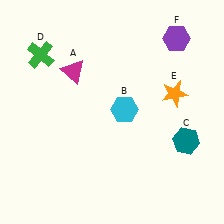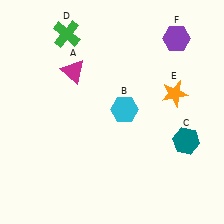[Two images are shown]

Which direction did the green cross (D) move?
The green cross (D) moved right.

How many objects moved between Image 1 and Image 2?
1 object moved between the two images.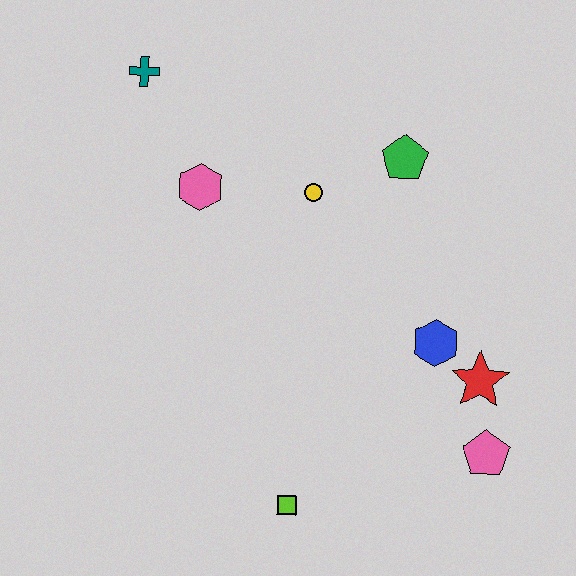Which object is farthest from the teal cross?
The pink pentagon is farthest from the teal cross.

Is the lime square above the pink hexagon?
No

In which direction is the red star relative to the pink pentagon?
The red star is above the pink pentagon.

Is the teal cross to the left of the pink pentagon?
Yes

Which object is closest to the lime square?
The pink pentagon is closest to the lime square.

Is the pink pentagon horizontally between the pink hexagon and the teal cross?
No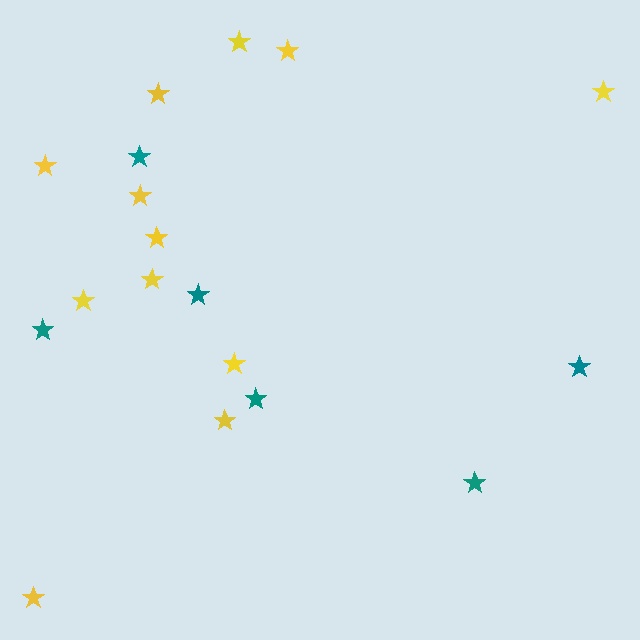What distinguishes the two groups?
There are 2 groups: one group of yellow stars (12) and one group of teal stars (6).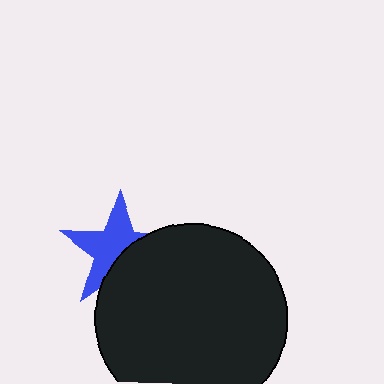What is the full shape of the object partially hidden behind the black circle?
The partially hidden object is a blue star.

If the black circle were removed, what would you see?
You would see the complete blue star.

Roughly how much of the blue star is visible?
About half of it is visible (roughly 59%).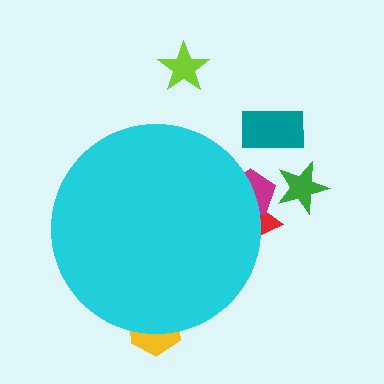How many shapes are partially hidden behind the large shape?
3 shapes are partially hidden.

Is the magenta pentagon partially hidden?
Yes, the magenta pentagon is partially hidden behind the cyan circle.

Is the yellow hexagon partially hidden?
Yes, the yellow hexagon is partially hidden behind the cyan circle.